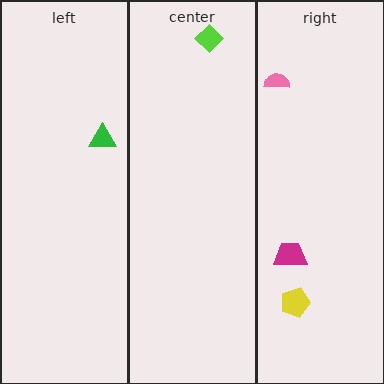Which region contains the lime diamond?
The center region.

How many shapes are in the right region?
3.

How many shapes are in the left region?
1.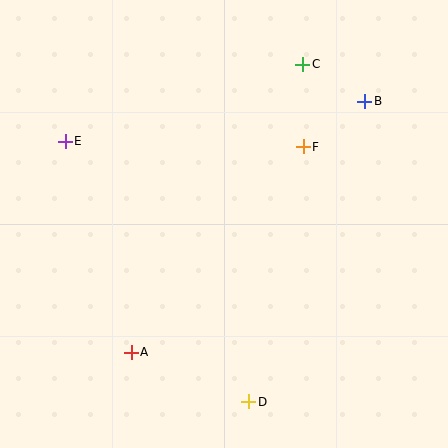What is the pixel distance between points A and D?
The distance between A and D is 127 pixels.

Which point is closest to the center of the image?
Point F at (303, 147) is closest to the center.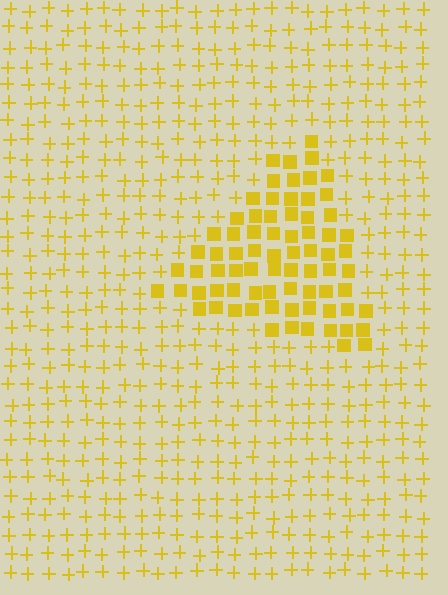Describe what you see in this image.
The image is filled with small yellow elements arranged in a uniform grid. A triangle-shaped region contains squares, while the surrounding area contains plus signs. The boundary is defined purely by the change in element shape.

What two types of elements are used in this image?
The image uses squares inside the triangle region and plus signs outside it.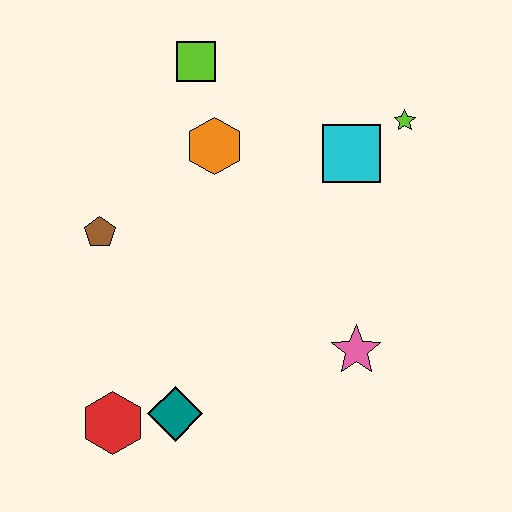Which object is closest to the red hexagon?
The teal diamond is closest to the red hexagon.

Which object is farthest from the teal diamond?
The lime star is farthest from the teal diamond.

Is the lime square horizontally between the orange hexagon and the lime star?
No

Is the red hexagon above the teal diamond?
No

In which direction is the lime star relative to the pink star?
The lime star is above the pink star.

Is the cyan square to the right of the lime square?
Yes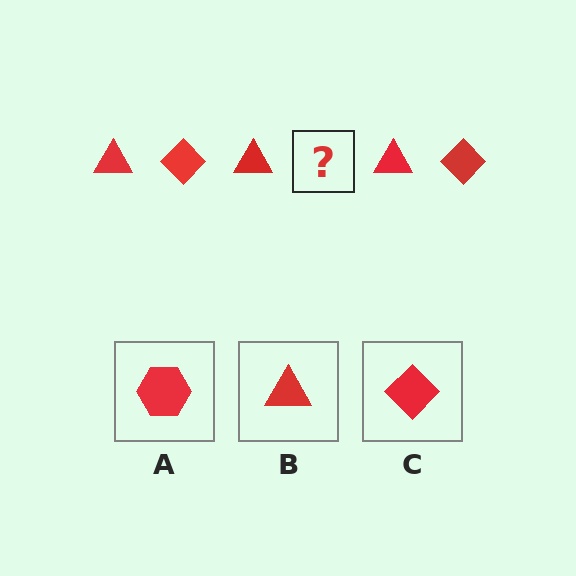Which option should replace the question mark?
Option C.